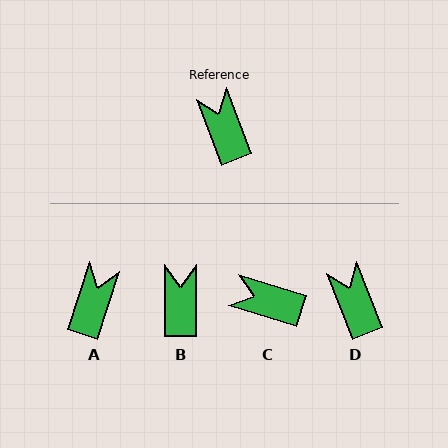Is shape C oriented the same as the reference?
No, it is off by about 51 degrees.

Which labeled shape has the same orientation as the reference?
D.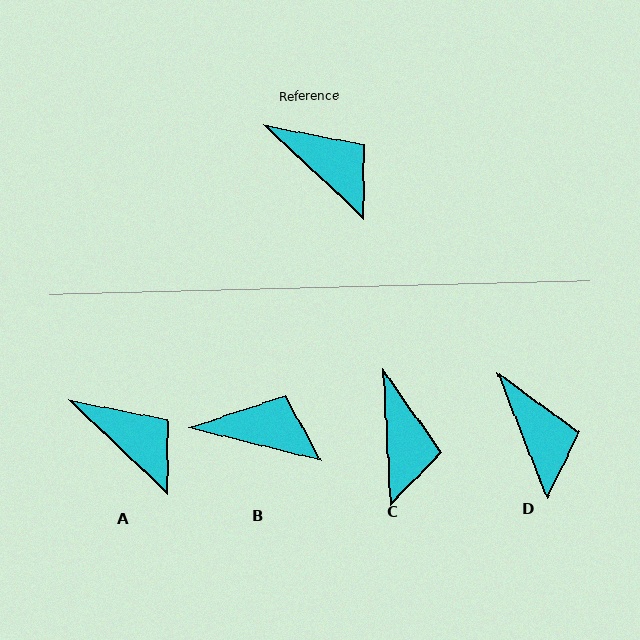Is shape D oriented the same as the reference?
No, it is off by about 25 degrees.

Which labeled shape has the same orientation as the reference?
A.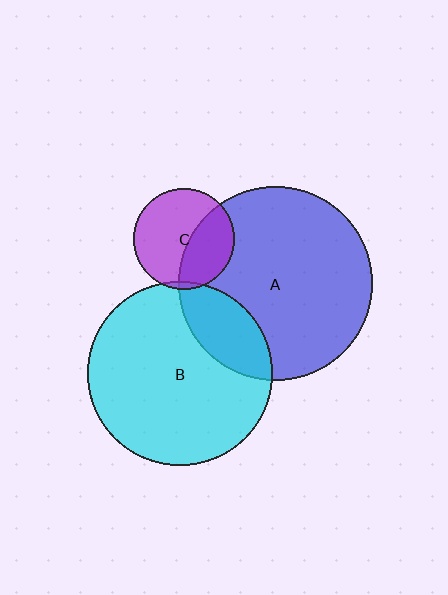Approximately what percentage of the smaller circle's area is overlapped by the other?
Approximately 5%.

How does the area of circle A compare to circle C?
Approximately 3.7 times.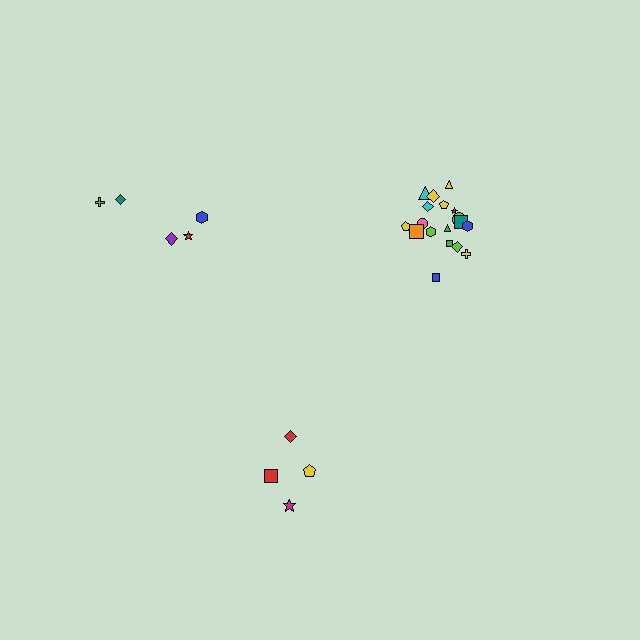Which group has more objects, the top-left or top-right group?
The top-right group.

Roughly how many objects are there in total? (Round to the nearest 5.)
Roughly 25 objects in total.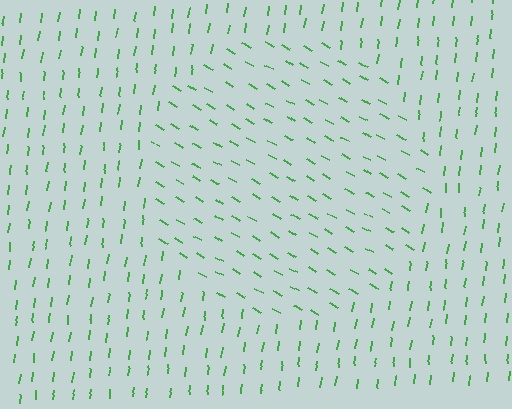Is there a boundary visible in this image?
Yes, there is a texture boundary formed by a change in line orientation.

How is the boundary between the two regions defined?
The boundary is defined purely by a change in line orientation (approximately 67 degrees difference). All lines are the same color and thickness.